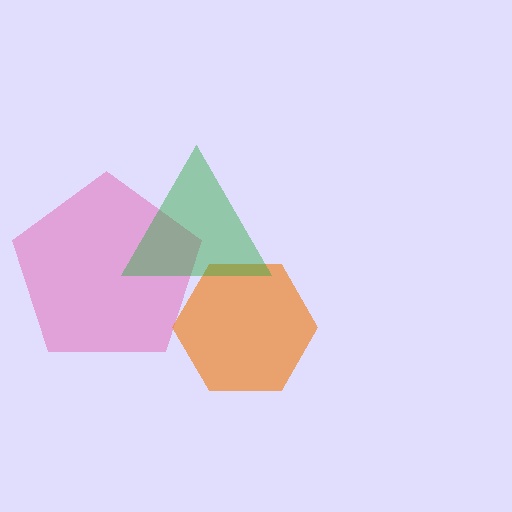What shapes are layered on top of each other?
The layered shapes are: a pink pentagon, an orange hexagon, a green triangle.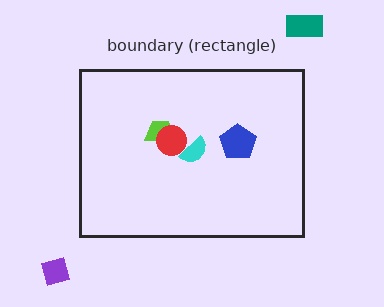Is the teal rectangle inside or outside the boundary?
Outside.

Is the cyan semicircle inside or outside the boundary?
Inside.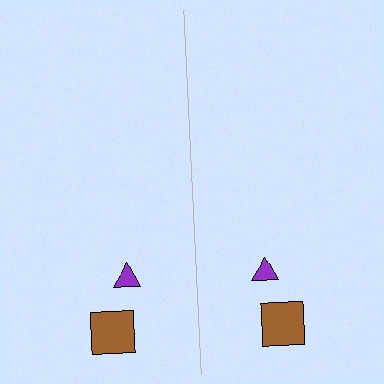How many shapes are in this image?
There are 4 shapes in this image.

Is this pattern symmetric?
Yes, this pattern has bilateral (reflection) symmetry.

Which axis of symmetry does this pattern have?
The pattern has a vertical axis of symmetry running through the center of the image.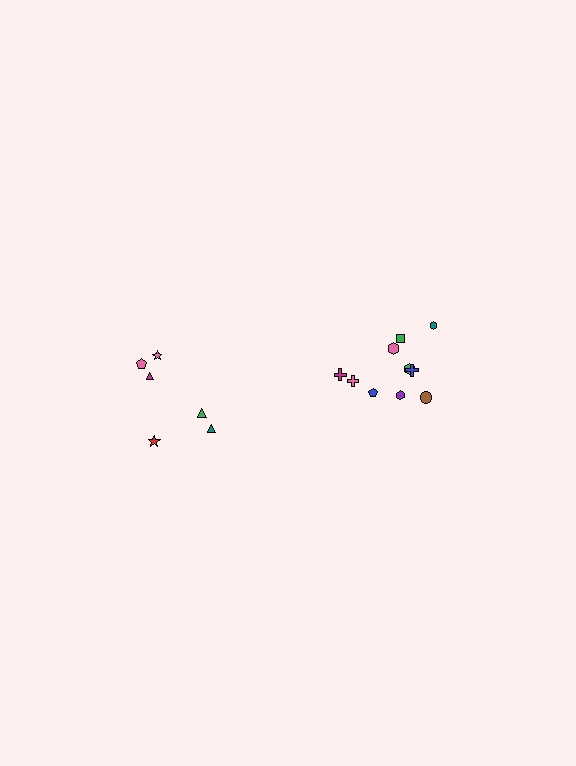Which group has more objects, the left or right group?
The right group.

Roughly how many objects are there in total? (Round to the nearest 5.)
Roughly 15 objects in total.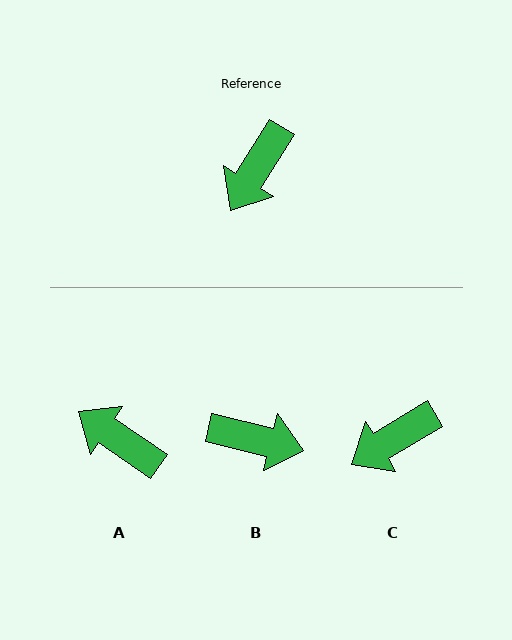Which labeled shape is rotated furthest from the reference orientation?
B, about 108 degrees away.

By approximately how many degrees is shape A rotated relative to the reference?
Approximately 93 degrees clockwise.